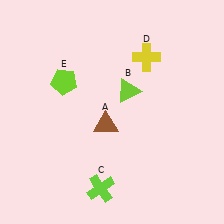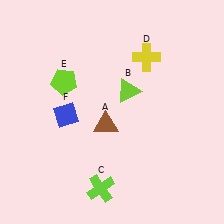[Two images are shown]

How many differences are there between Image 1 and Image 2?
There is 1 difference between the two images.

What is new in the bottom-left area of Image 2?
A blue diamond (F) was added in the bottom-left area of Image 2.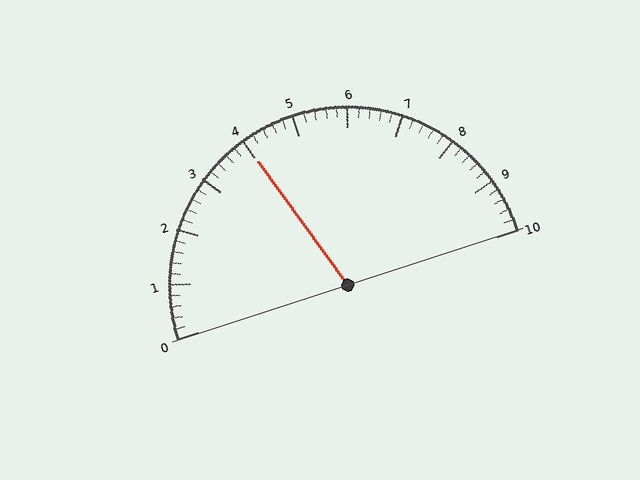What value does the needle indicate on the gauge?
The needle indicates approximately 4.0.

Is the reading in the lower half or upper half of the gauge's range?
The reading is in the lower half of the range (0 to 10).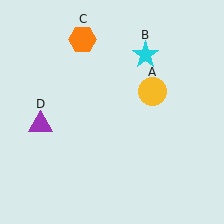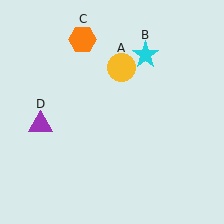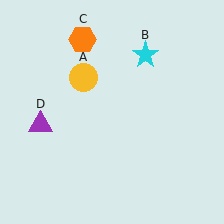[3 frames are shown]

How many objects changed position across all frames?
1 object changed position: yellow circle (object A).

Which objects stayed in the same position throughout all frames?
Cyan star (object B) and orange hexagon (object C) and purple triangle (object D) remained stationary.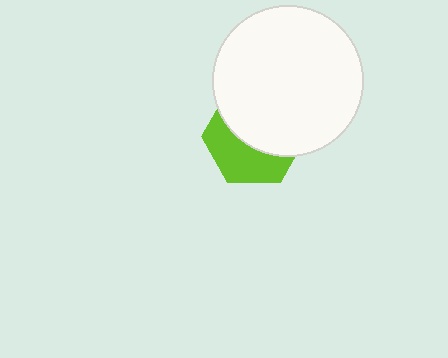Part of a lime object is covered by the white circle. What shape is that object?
It is a hexagon.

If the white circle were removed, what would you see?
You would see the complete lime hexagon.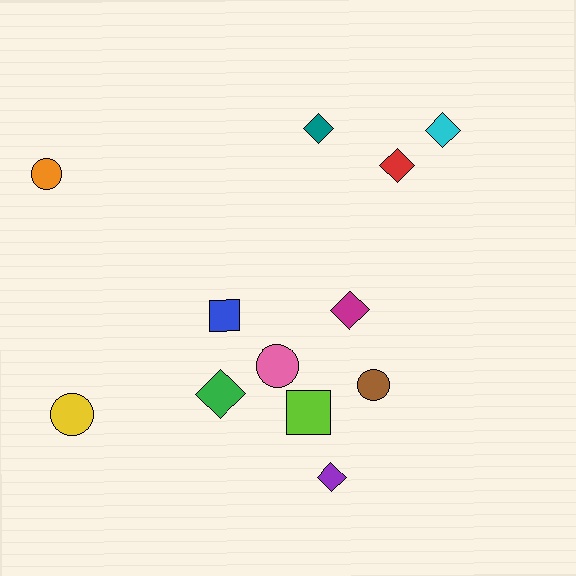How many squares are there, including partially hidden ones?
There are 2 squares.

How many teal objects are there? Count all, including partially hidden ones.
There is 1 teal object.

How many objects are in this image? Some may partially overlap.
There are 12 objects.